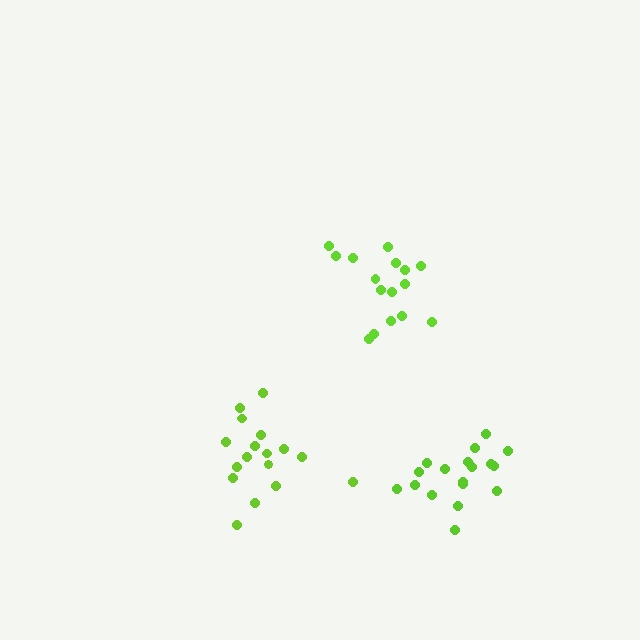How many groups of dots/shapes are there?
There are 3 groups.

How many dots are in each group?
Group 1: 16 dots, Group 2: 17 dots, Group 3: 18 dots (51 total).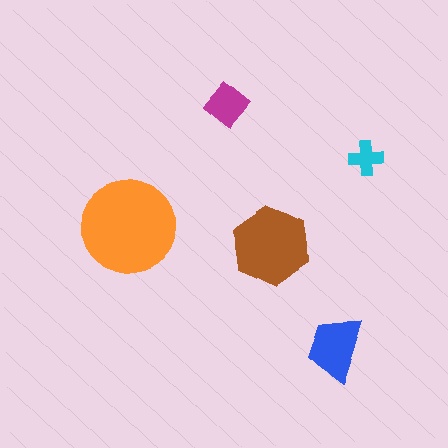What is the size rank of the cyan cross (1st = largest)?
5th.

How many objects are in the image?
There are 5 objects in the image.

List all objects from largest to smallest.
The orange circle, the brown hexagon, the blue trapezoid, the magenta diamond, the cyan cross.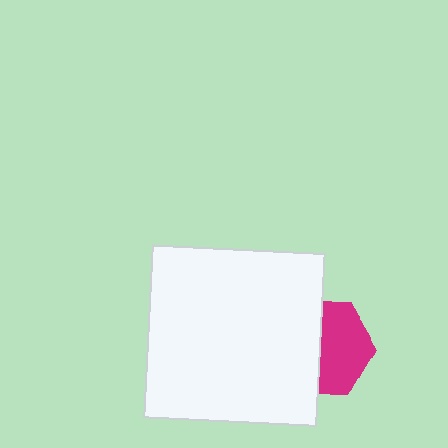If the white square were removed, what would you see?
You would see the complete magenta hexagon.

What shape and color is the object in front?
The object in front is a white square.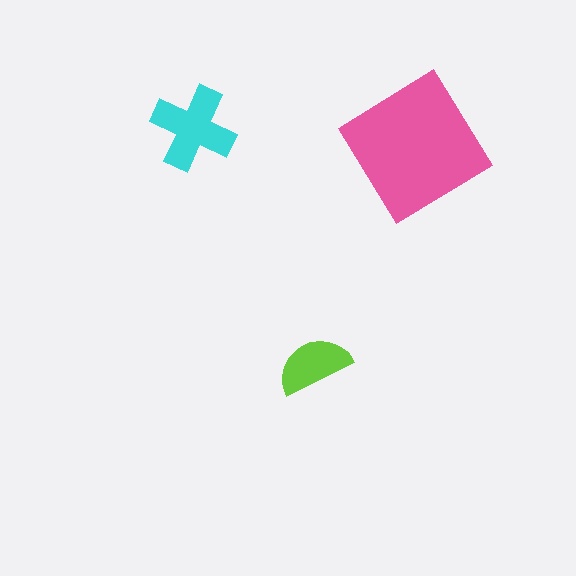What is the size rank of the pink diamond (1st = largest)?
1st.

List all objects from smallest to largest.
The lime semicircle, the cyan cross, the pink diamond.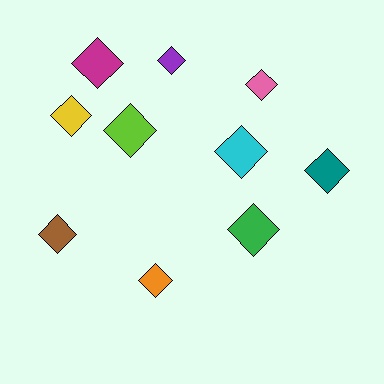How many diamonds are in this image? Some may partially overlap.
There are 10 diamonds.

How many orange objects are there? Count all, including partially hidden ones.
There is 1 orange object.